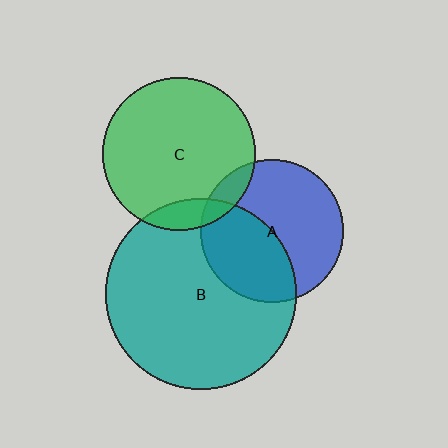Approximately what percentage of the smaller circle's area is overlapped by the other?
Approximately 10%.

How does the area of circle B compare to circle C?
Approximately 1.6 times.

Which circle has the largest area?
Circle B (teal).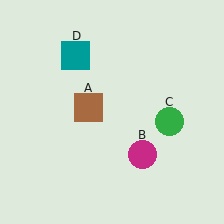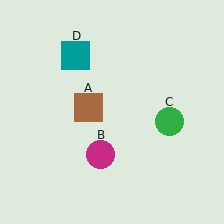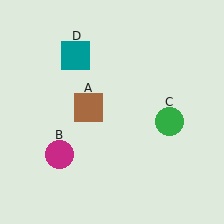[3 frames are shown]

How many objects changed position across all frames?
1 object changed position: magenta circle (object B).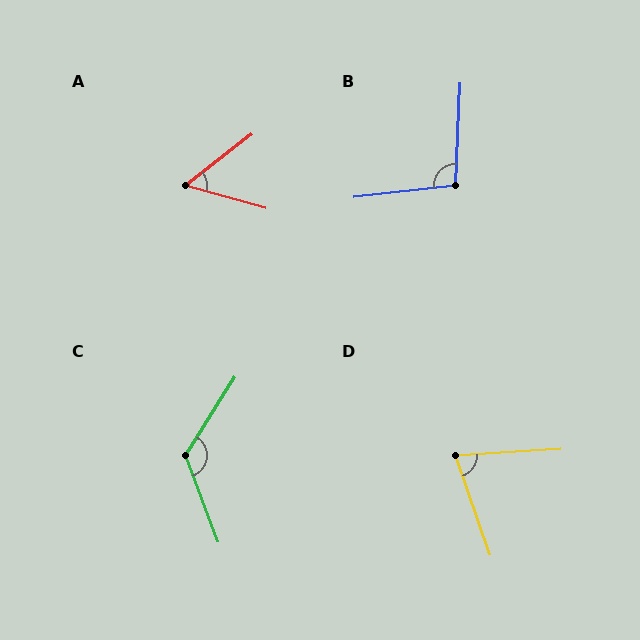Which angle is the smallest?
A, at approximately 53 degrees.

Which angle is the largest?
C, at approximately 127 degrees.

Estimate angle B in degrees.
Approximately 99 degrees.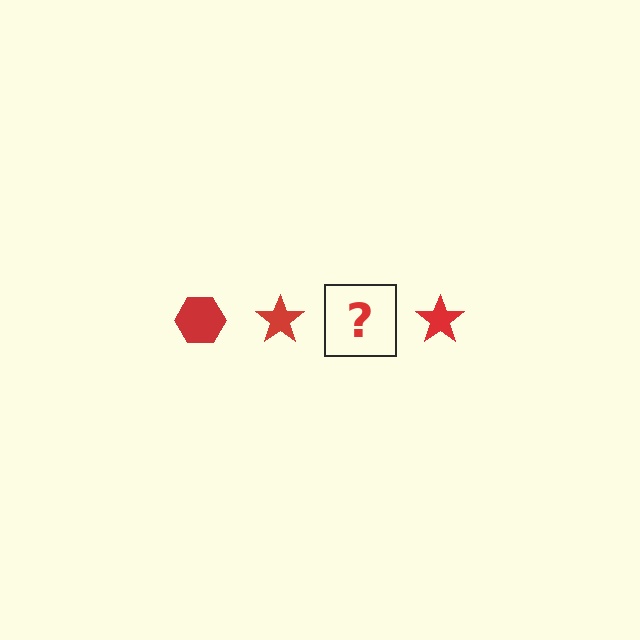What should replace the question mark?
The question mark should be replaced with a red hexagon.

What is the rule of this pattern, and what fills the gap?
The rule is that the pattern cycles through hexagon, star shapes in red. The gap should be filled with a red hexagon.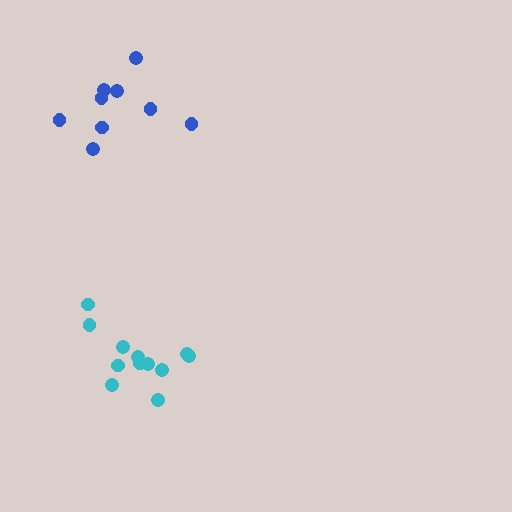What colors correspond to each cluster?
The clusters are colored: cyan, blue.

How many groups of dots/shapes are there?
There are 2 groups.